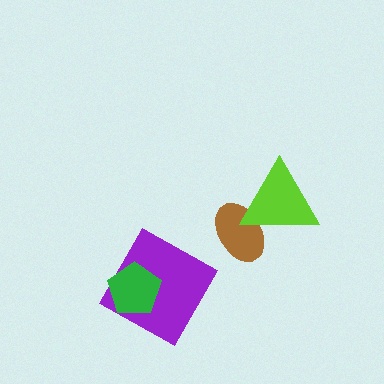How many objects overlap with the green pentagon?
1 object overlaps with the green pentagon.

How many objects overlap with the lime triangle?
1 object overlaps with the lime triangle.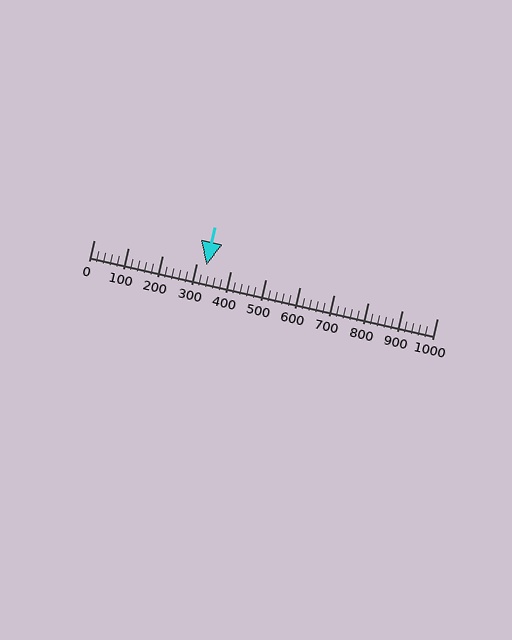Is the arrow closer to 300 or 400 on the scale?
The arrow is closer to 300.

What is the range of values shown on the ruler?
The ruler shows values from 0 to 1000.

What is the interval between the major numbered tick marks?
The major tick marks are spaced 100 units apart.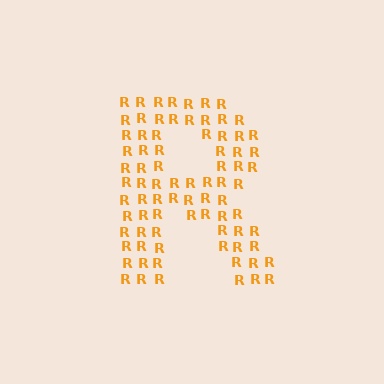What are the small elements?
The small elements are letter R's.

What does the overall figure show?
The overall figure shows the letter R.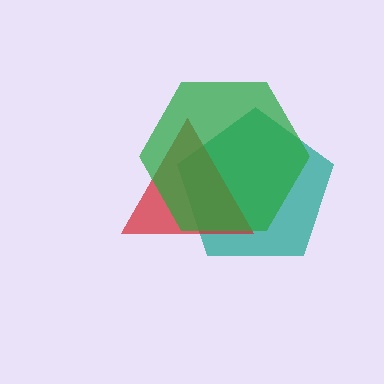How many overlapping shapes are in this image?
There are 3 overlapping shapes in the image.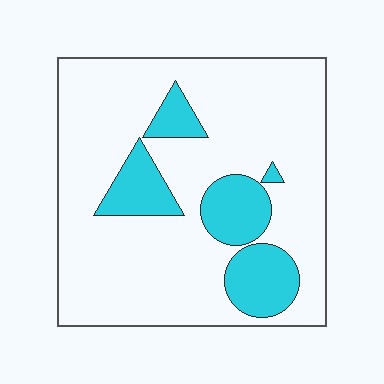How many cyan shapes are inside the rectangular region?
5.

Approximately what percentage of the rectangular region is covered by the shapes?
Approximately 20%.